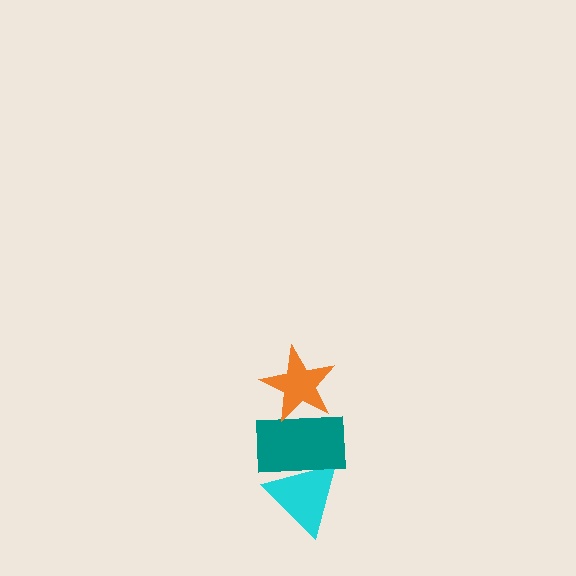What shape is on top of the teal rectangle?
The orange star is on top of the teal rectangle.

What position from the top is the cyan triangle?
The cyan triangle is 3rd from the top.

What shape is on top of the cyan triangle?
The teal rectangle is on top of the cyan triangle.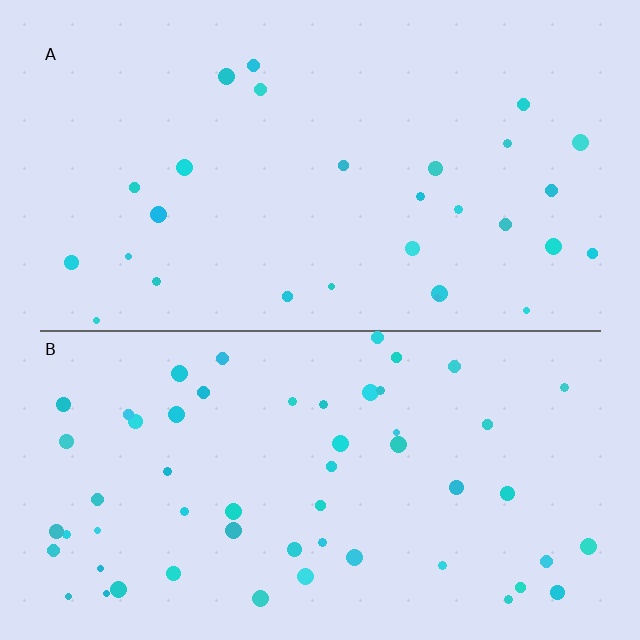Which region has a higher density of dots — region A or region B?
B (the bottom).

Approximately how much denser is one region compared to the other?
Approximately 2.0× — region B over region A.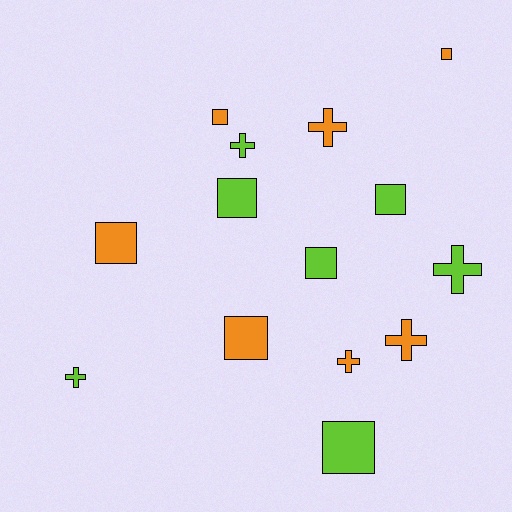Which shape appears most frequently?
Square, with 8 objects.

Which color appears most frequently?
Lime, with 7 objects.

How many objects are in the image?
There are 14 objects.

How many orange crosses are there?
There are 3 orange crosses.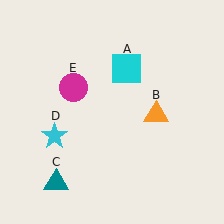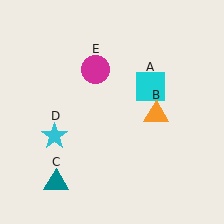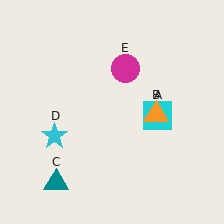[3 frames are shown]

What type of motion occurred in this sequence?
The cyan square (object A), magenta circle (object E) rotated clockwise around the center of the scene.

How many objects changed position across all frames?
2 objects changed position: cyan square (object A), magenta circle (object E).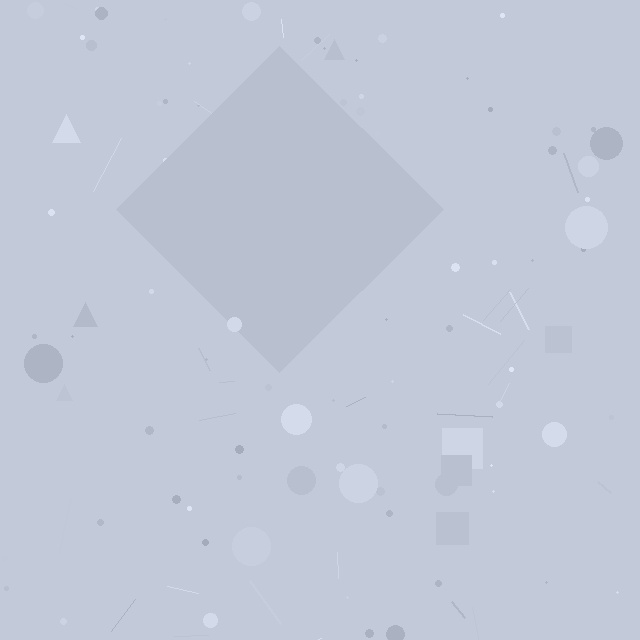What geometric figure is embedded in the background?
A diamond is embedded in the background.